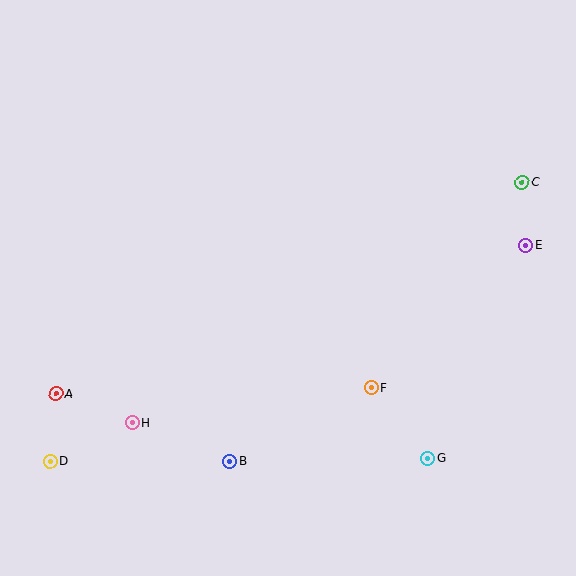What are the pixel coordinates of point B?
Point B is at (230, 462).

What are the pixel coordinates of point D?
Point D is at (50, 461).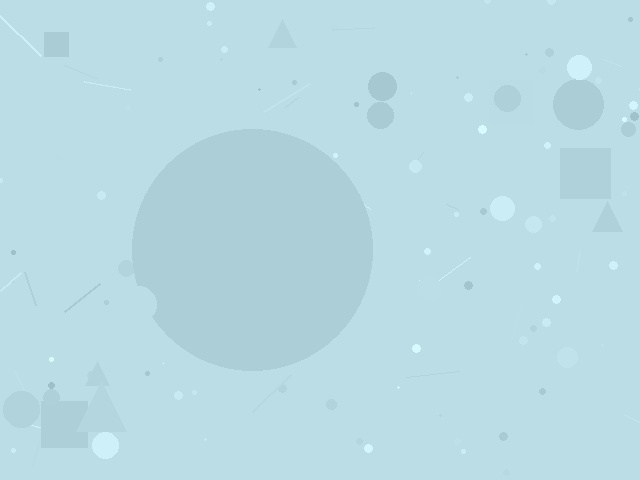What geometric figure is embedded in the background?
A circle is embedded in the background.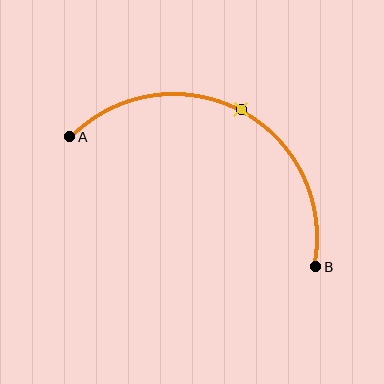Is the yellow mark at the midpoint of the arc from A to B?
Yes. The yellow mark lies on the arc at equal arc-length from both A and B — it is the arc midpoint.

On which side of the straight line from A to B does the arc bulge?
The arc bulges above the straight line connecting A and B.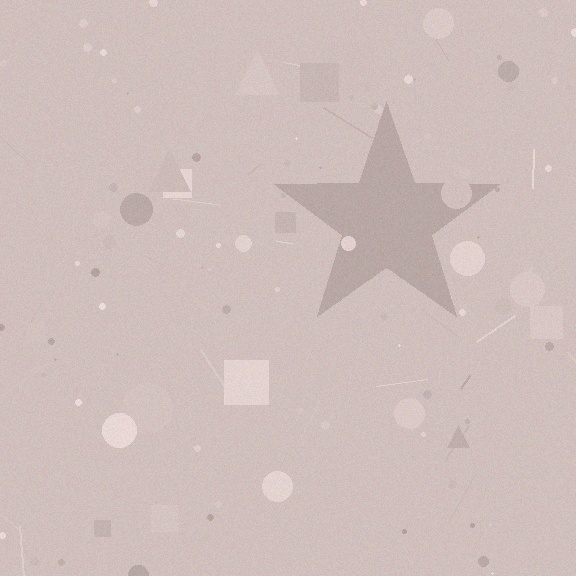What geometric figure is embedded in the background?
A star is embedded in the background.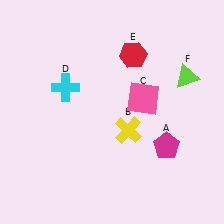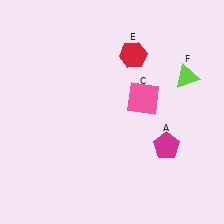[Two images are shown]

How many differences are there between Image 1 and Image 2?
There are 2 differences between the two images.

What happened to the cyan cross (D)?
The cyan cross (D) was removed in Image 2. It was in the top-left area of Image 1.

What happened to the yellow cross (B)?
The yellow cross (B) was removed in Image 2. It was in the bottom-right area of Image 1.